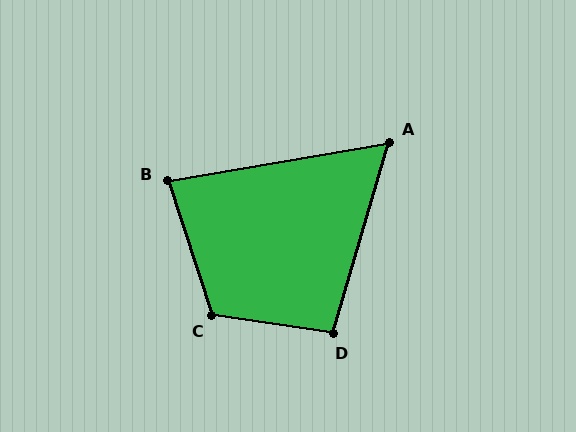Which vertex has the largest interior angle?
C, at approximately 116 degrees.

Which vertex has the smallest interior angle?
A, at approximately 64 degrees.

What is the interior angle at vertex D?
Approximately 98 degrees (obtuse).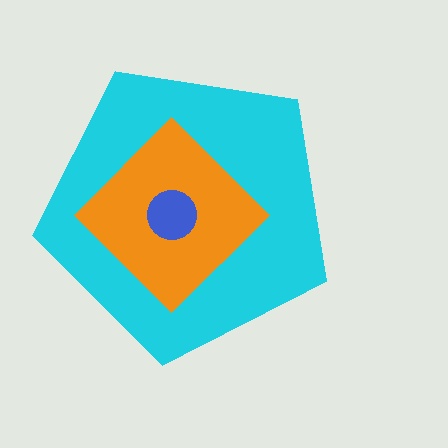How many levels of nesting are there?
3.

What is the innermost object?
The blue circle.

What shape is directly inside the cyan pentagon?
The orange diamond.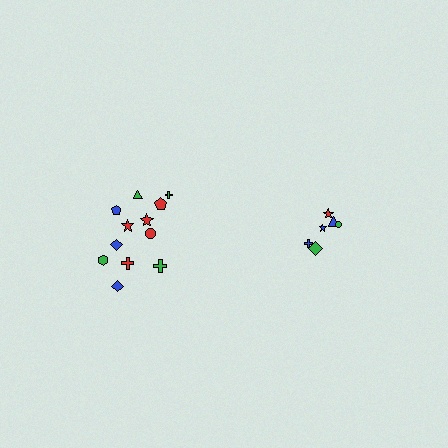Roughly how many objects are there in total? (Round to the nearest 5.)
Roughly 20 objects in total.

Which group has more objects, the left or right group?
The left group.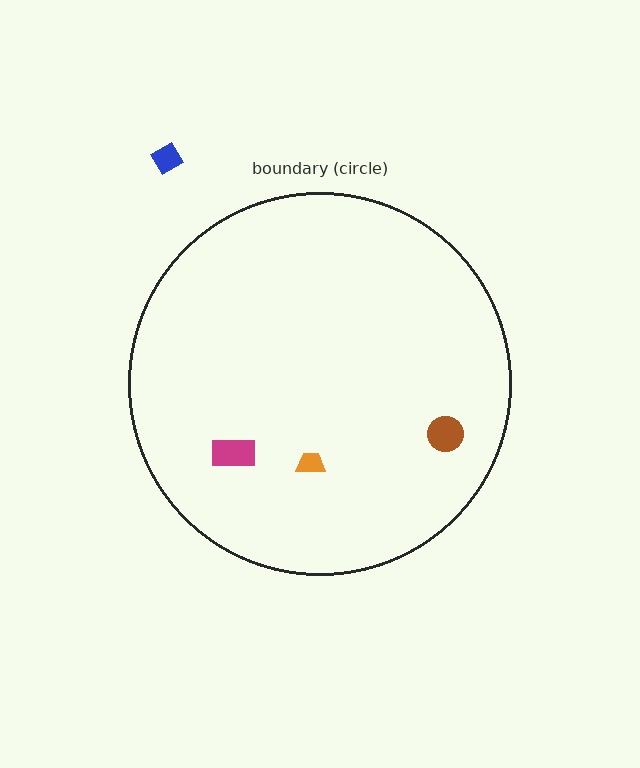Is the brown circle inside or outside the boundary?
Inside.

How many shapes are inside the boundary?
3 inside, 1 outside.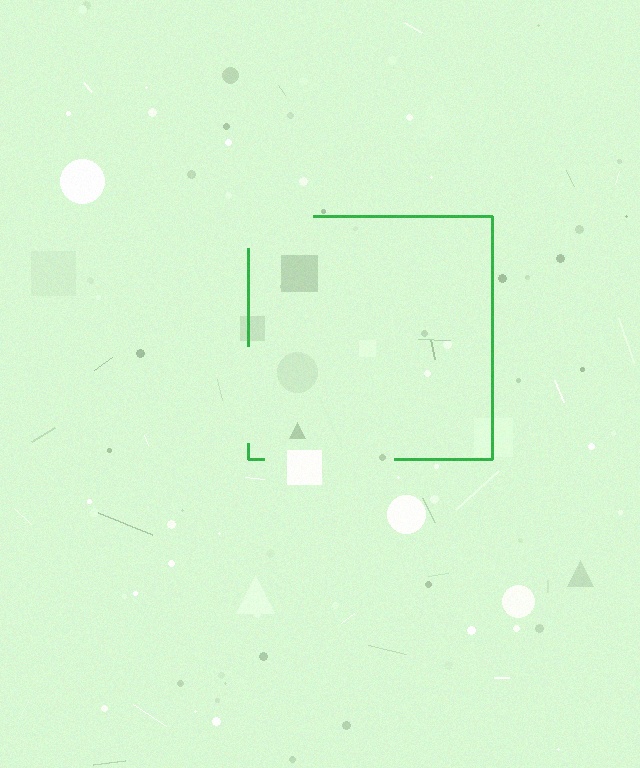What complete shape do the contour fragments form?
The contour fragments form a square.